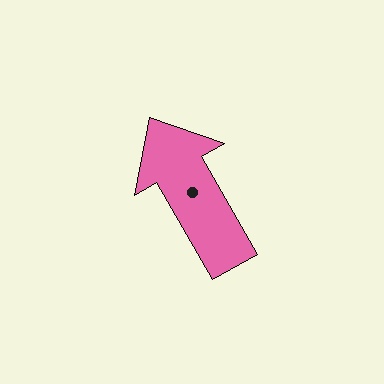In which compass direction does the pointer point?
Northwest.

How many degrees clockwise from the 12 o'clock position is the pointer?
Approximately 330 degrees.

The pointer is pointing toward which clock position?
Roughly 11 o'clock.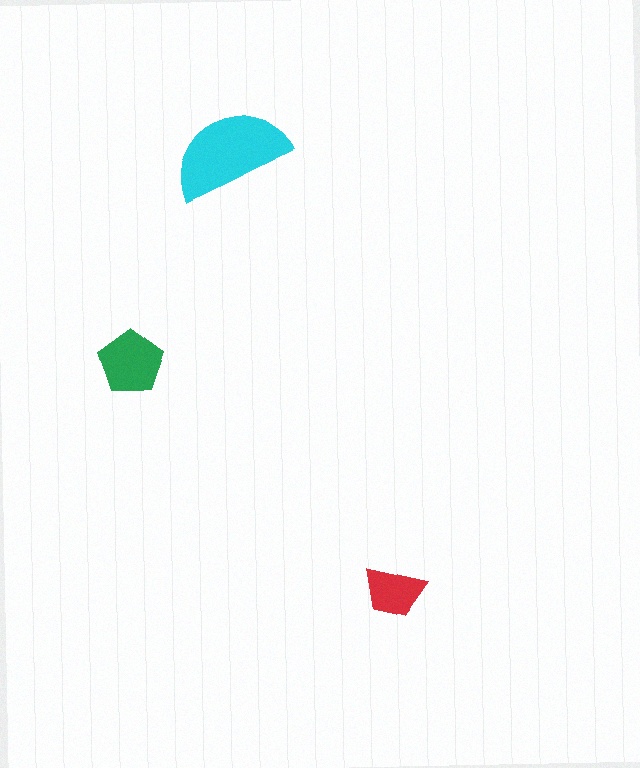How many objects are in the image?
There are 3 objects in the image.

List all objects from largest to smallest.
The cyan semicircle, the green pentagon, the red trapezoid.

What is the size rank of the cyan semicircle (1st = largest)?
1st.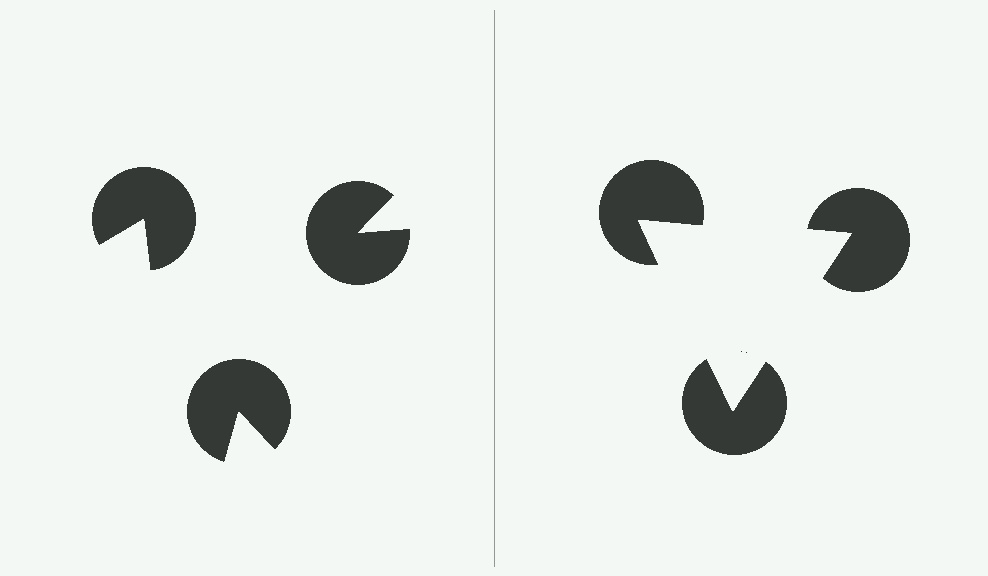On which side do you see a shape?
An illusory triangle appears on the right side. On the left side the wedge cuts are rotated, so no coherent shape forms.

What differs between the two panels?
The pac-man discs are positioned identically on both sides; only the wedge orientations differ. On the right they align to a triangle; on the left they are misaligned.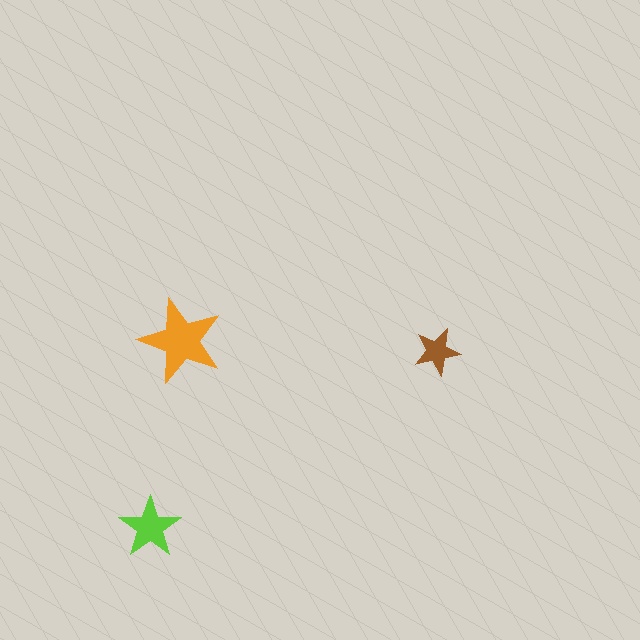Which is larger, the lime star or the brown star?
The lime one.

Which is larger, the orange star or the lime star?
The orange one.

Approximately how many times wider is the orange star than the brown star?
About 2 times wider.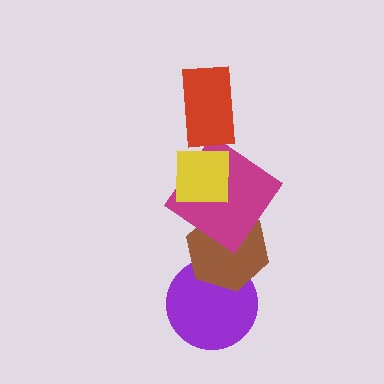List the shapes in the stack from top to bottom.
From top to bottom: the red rectangle, the yellow square, the magenta diamond, the brown hexagon, the purple circle.